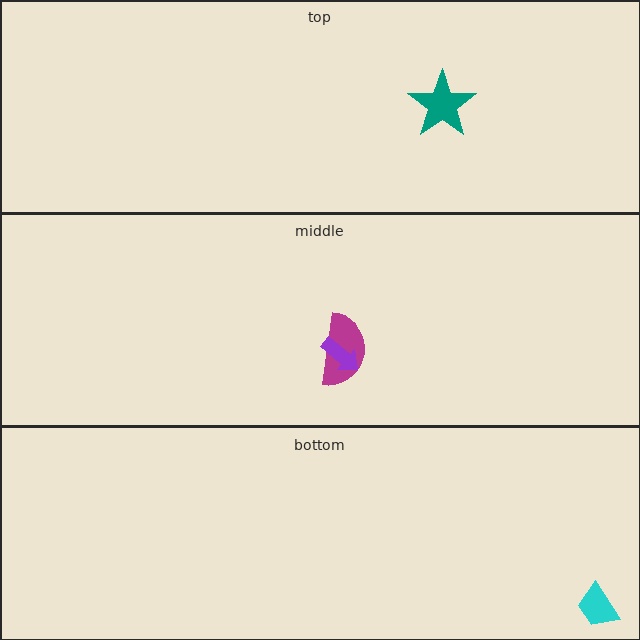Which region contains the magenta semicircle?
The middle region.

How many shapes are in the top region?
1.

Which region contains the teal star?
The top region.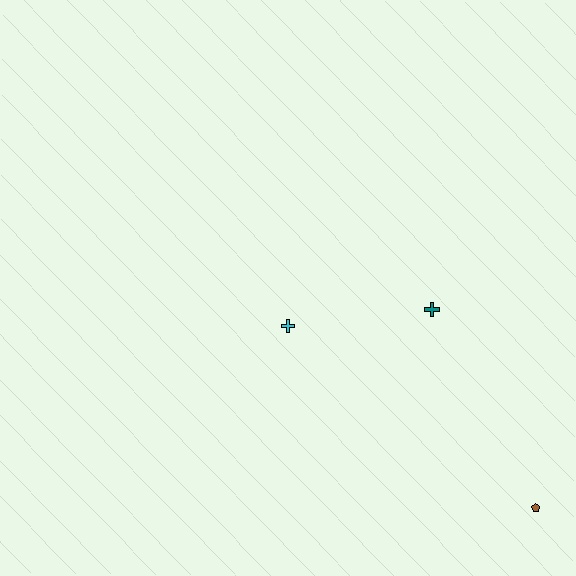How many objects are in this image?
There are 3 objects.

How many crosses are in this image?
There are 2 crosses.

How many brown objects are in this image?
There is 1 brown object.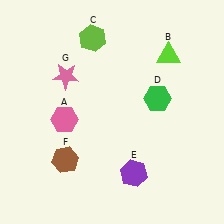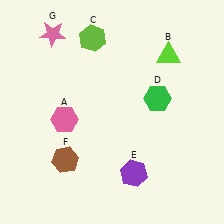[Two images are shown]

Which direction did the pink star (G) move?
The pink star (G) moved up.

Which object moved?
The pink star (G) moved up.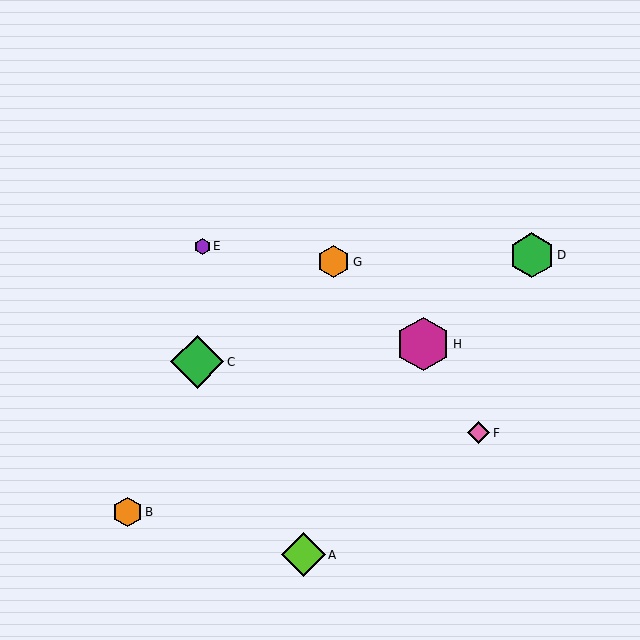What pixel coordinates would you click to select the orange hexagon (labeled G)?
Click at (334, 262) to select the orange hexagon G.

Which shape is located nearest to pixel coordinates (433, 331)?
The magenta hexagon (labeled H) at (423, 344) is nearest to that location.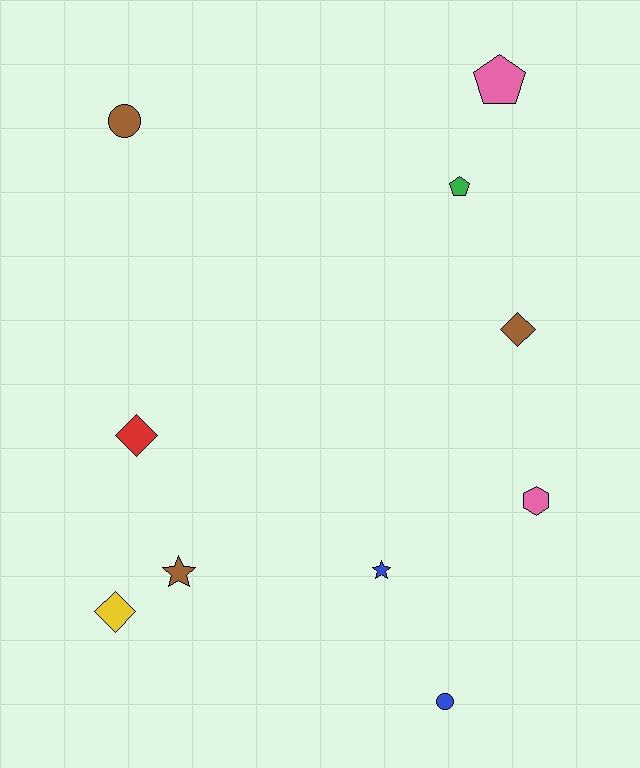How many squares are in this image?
There are no squares.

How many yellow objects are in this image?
There is 1 yellow object.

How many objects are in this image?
There are 10 objects.